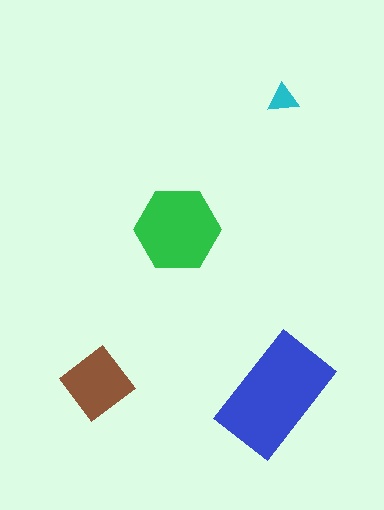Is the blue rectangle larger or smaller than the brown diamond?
Larger.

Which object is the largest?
The blue rectangle.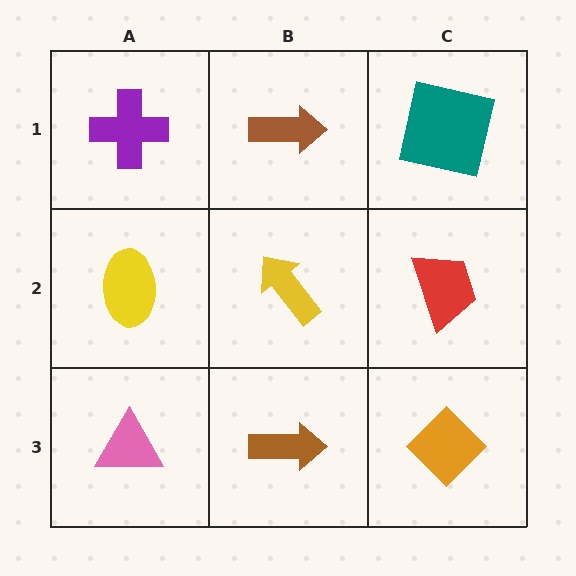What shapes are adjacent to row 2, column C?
A teal square (row 1, column C), an orange diamond (row 3, column C), a yellow arrow (row 2, column B).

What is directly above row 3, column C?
A red trapezoid.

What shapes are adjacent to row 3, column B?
A yellow arrow (row 2, column B), a pink triangle (row 3, column A), an orange diamond (row 3, column C).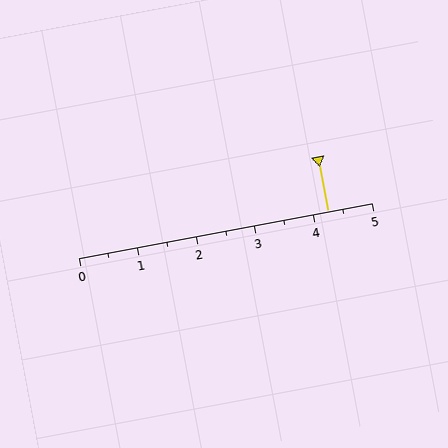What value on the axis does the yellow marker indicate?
The marker indicates approximately 4.2.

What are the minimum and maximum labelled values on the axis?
The axis runs from 0 to 5.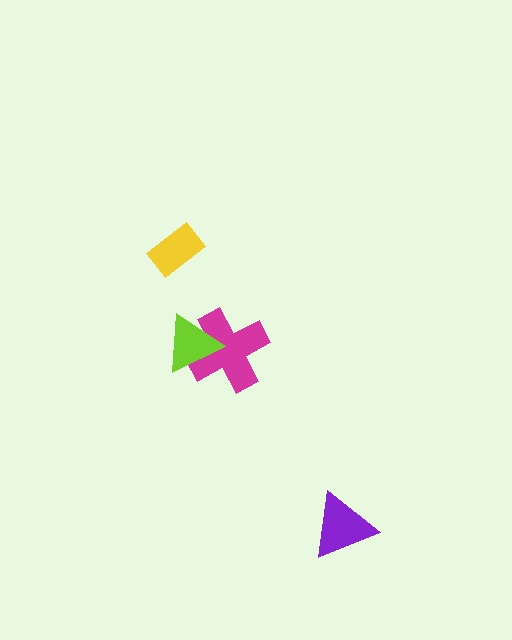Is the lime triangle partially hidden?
No, no other shape covers it.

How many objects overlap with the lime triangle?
1 object overlaps with the lime triangle.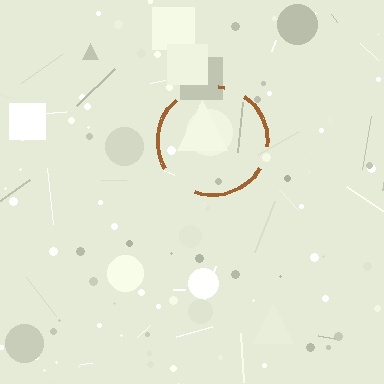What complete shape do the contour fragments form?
The contour fragments form a circle.